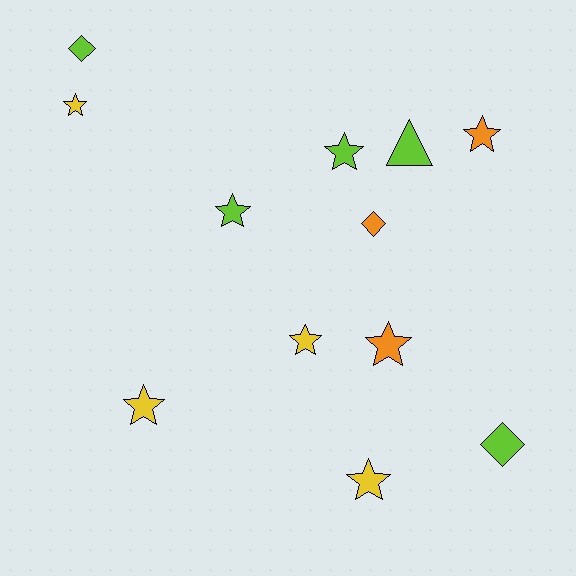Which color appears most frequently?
Lime, with 5 objects.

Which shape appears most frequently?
Star, with 8 objects.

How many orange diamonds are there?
There is 1 orange diamond.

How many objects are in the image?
There are 12 objects.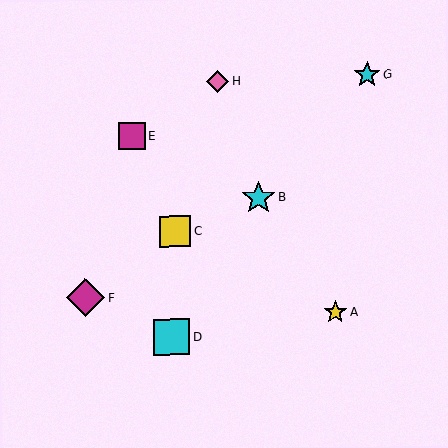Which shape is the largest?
The magenta diamond (labeled F) is the largest.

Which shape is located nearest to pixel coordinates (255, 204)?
The cyan star (labeled B) at (258, 198) is nearest to that location.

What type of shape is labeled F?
Shape F is a magenta diamond.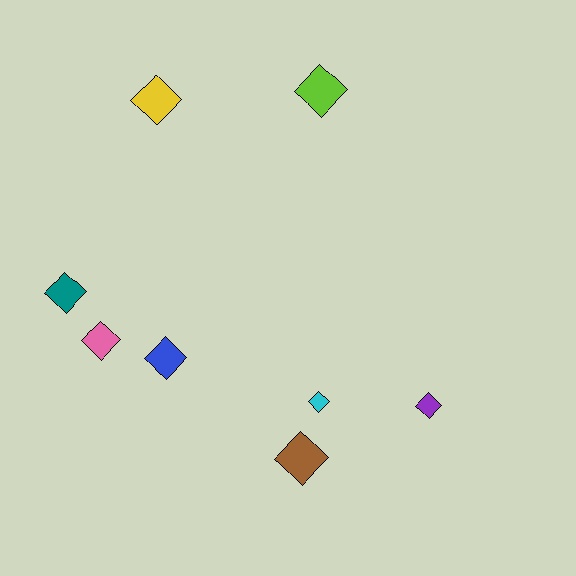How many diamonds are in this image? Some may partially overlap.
There are 8 diamonds.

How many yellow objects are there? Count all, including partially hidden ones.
There is 1 yellow object.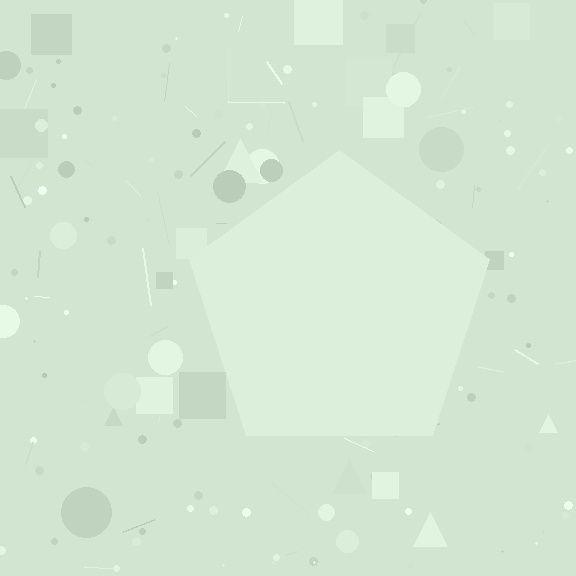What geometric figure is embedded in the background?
A pentagon is embedded in the background.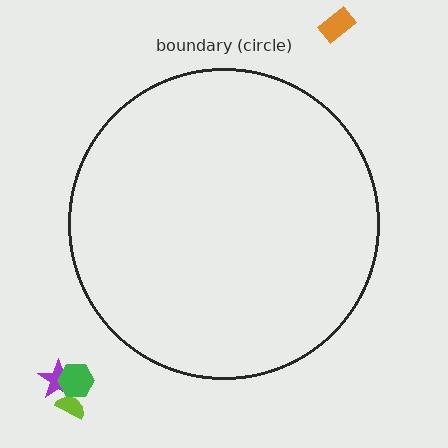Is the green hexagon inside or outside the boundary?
Outside.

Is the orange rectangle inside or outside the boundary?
Outside.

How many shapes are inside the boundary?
0 inside, 4 outside.